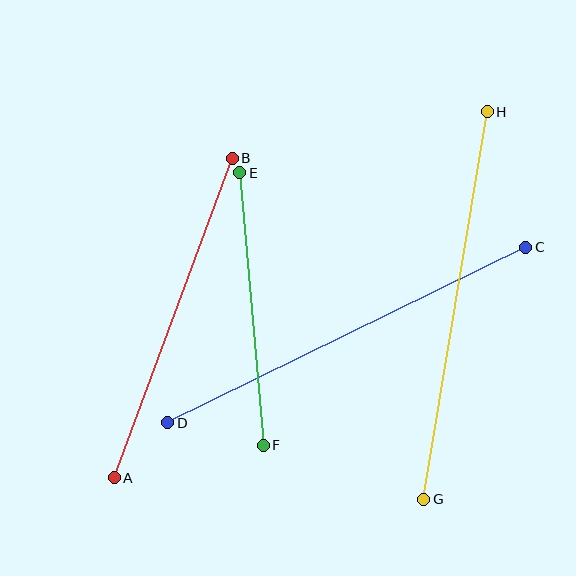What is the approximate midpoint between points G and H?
The midpoint is at approximately (455, 306) pixels.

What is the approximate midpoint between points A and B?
The midpoint is at approximately (173, 318) pixels.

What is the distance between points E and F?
The distance is approximately 274 pixels.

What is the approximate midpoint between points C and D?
The midpoint is at approximately (347, 335) pixels.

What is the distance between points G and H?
The distance is approximately 393 pixels.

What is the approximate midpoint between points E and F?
The midpoint is at approximately (251, 309) pixels.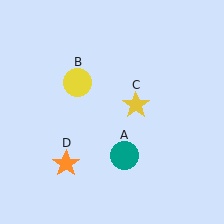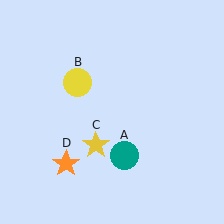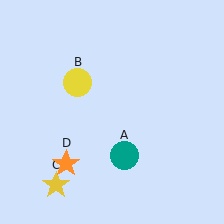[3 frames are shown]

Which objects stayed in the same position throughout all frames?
Teal circle (object A) and yellow circle (object B) and orange star (object D) remained stationary.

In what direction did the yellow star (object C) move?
The yellow star (object C) moved down and to the left.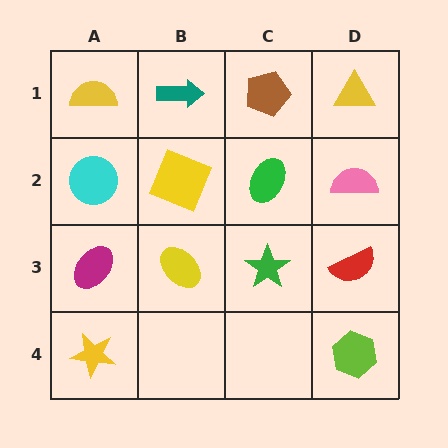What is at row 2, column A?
A cyan circle.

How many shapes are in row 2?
4 shapes.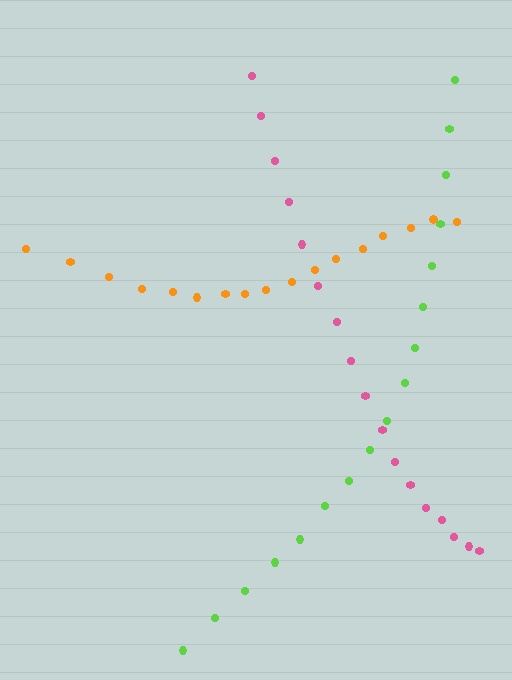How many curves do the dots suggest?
There are 3 distinct paths.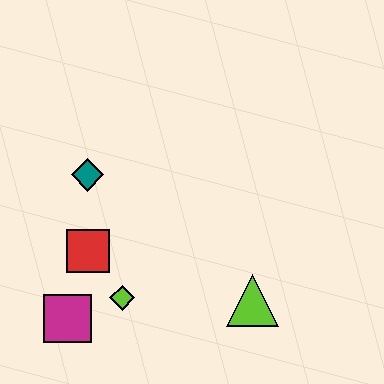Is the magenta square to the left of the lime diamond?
Yes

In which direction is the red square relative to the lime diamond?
The red square is above the lime diamond.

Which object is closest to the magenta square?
The lime diamond is closest to the magenta square.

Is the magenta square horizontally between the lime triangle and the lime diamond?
No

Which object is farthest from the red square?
The lime triangle is farthest from the red square.